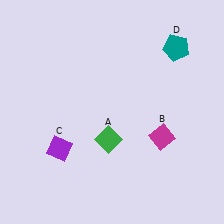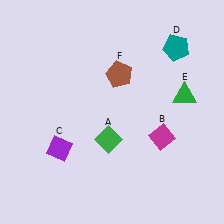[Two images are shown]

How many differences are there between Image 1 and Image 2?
There are 2 differences between the two images.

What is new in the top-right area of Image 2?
A brown pentagon (F) was added in the top-right area of Image 2.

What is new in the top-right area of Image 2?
A green triangle (E) was added in the top-right area of Image 2.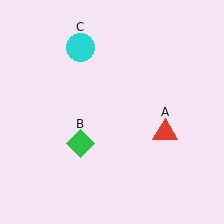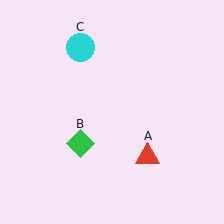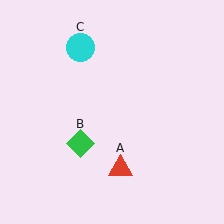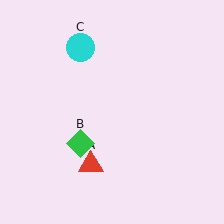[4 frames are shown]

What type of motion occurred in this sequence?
The red triangle (object A) rotated clockwise around the center of the scene.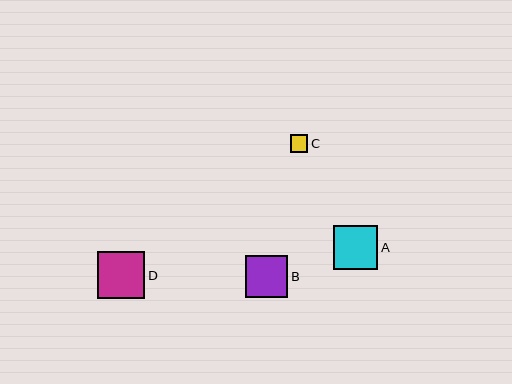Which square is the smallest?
Square C is the smallest with a size of approximately 18 pixels.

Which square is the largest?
Square D is the largest with a size of approximately 48 pixels.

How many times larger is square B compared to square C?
Square B is approximately 2.4 times the size of square C.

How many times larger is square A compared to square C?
Square A is approximately 2.5 times the size of square C.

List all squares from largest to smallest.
From largest to smallest: D, A, B, C.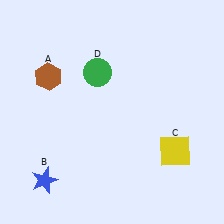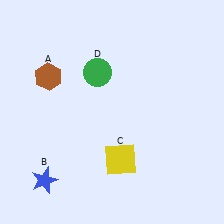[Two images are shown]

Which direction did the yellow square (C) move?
The yellow square (C) moved left.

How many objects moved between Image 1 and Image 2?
1 object moved between the two images.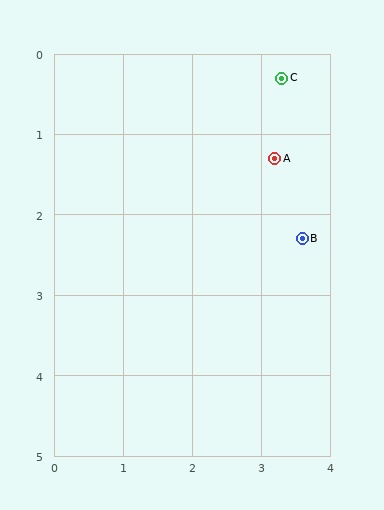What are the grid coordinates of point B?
Point B is at approximately (3.6, 2.3).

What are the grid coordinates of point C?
Point C is at approximately (3.3, 0.3).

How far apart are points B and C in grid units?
Points B and C are about 2.0 grid units apart.